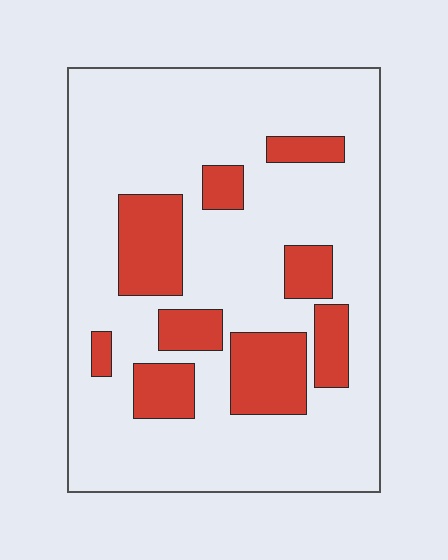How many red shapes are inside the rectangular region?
9.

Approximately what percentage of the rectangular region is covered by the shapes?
Approximately 20%.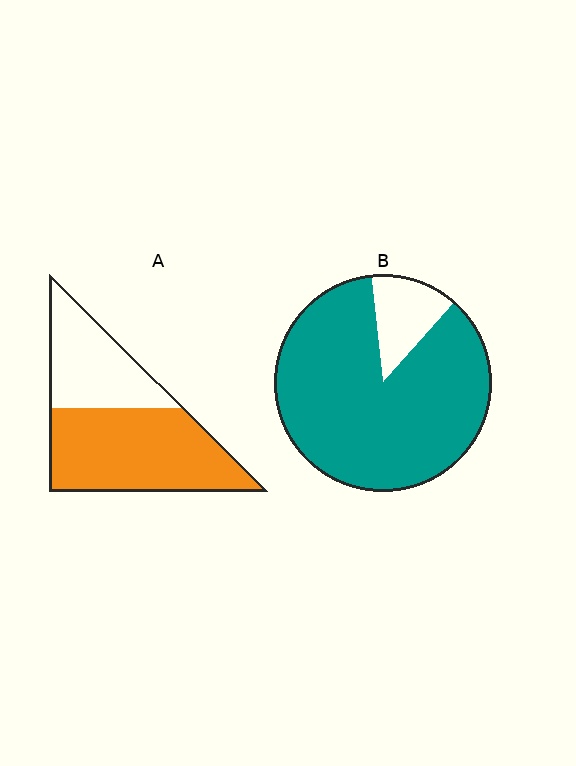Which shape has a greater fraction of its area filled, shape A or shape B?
Shape B.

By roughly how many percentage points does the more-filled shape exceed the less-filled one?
By roughly 25 percentage points (B over A).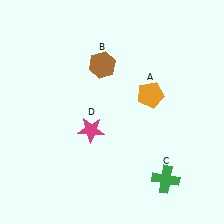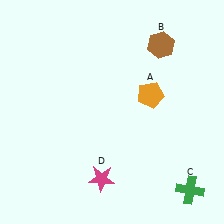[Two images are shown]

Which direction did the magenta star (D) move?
The magenta star (D) moved down.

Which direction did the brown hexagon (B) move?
The brown hexagon (B) moved right.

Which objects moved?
The objects that moved are: the brown hexagon (B), the green cross (C), the magenta star (D).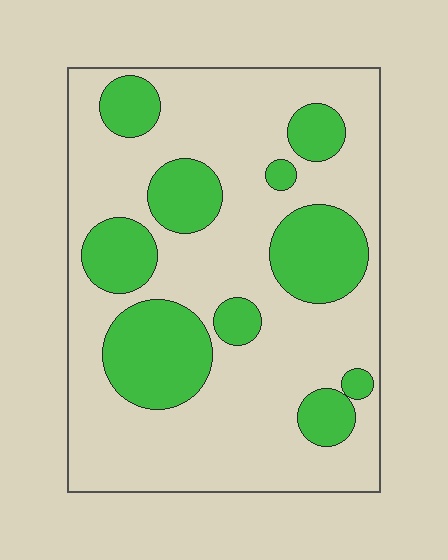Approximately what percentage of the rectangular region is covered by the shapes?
Approximately 30%.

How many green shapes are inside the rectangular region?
10.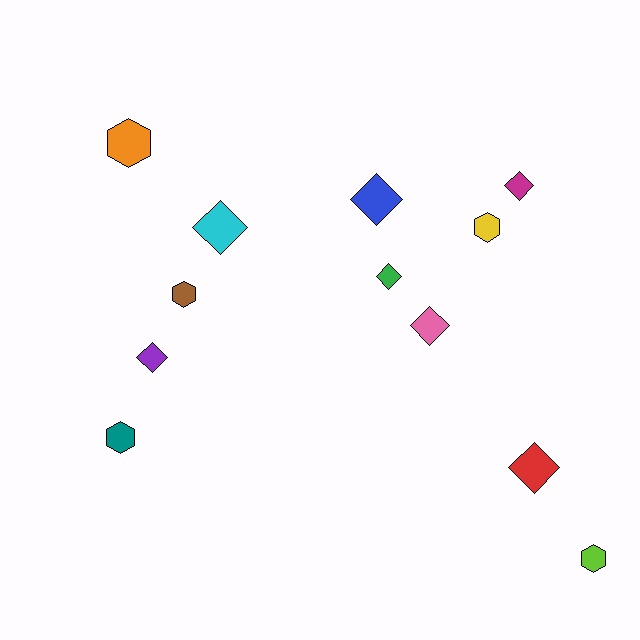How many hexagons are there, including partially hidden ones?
There are 5 hexagons.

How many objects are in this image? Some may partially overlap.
There are 12 objects.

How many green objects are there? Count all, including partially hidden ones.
There is 1 green object.